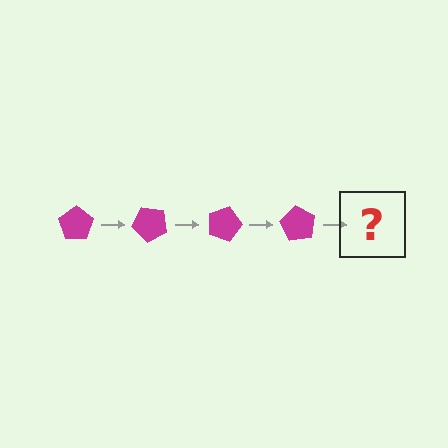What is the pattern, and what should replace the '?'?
The pattern is that the pentagon rotates 45 degrees each step. The '?' should be a magenta pentagon rotated 180 degrees.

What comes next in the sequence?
The next element should be a magenta pentagon rotated 180 degrees.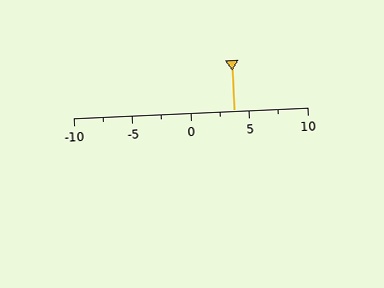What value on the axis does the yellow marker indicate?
The marker indicates approximately 3.8.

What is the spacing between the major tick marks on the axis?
The major ticks are spaced 5 apart.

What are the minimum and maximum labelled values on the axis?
The axis runs from -10 to 10.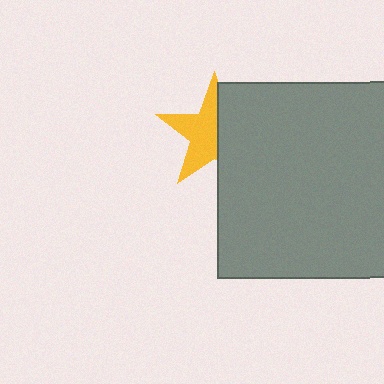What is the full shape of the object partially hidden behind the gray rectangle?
The partially hidden object is a yellow star.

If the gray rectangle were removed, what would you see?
You would see the complete yellow star.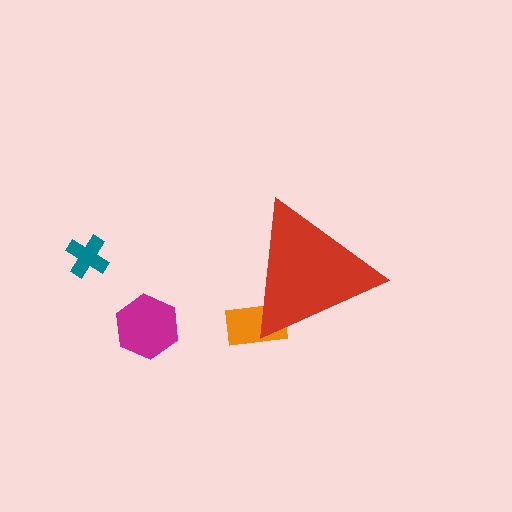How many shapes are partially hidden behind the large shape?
1 shape is partially hidden.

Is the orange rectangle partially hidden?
Yes, the orange rectangle is partially hidden behind the red triangle.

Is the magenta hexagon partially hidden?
No, the magenta hexagon is fully visible.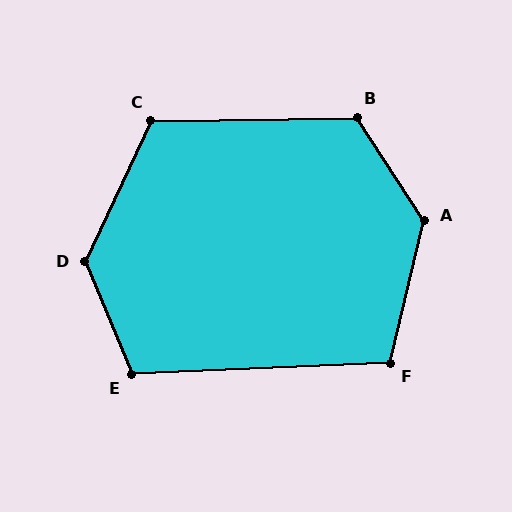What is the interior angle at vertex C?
Approximately 116 degrees (obtuse).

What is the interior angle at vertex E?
Approximately 110 degrees (obtuse).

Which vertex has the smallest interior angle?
F, at approximately 106 degrees.